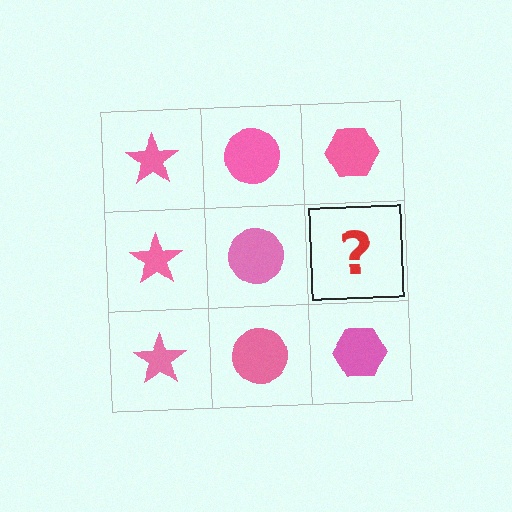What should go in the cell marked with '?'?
The missing cell should contain a pink hexagon.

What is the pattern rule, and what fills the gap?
The rule is that each column has a consistent shape. The gap should be filled with a pink hexagon.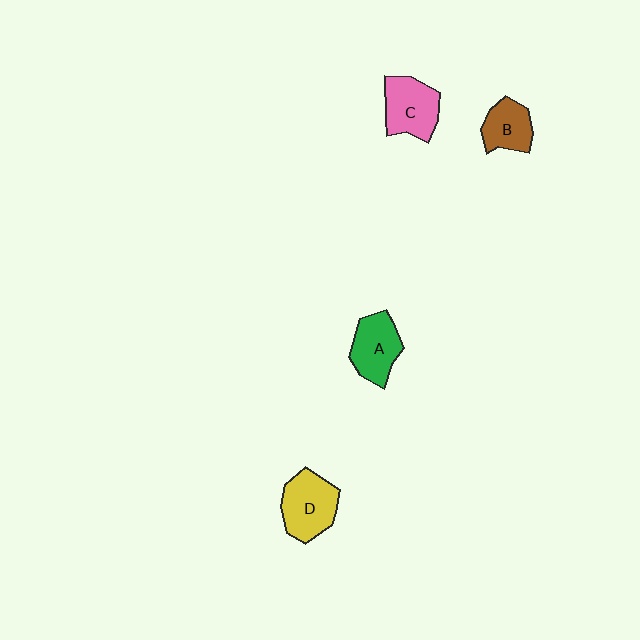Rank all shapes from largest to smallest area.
From largest to smallest: D (yellow), C (pink), A (green), B (brown).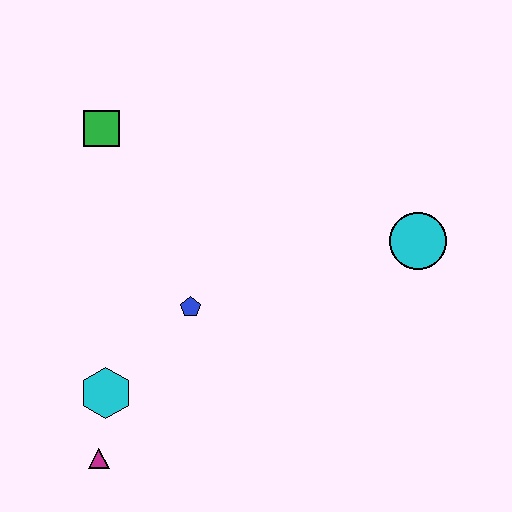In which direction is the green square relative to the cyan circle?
The green square is to the left of the cyan circle.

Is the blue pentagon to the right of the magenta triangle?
Yes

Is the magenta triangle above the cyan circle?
No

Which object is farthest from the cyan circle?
The magenta triangle is farthest from the cyan circle.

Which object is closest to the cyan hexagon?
The magenta triangle is closest to the cyan hexagon.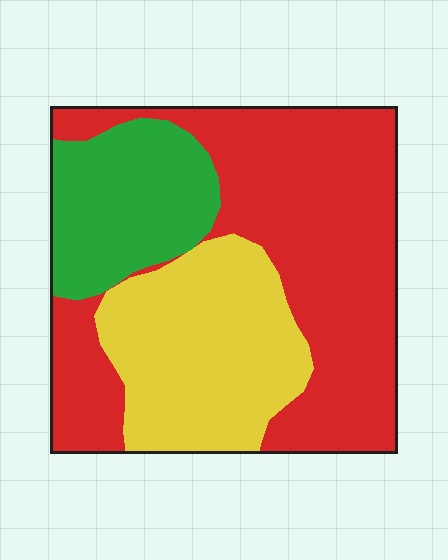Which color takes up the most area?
Red, at roughly 50%.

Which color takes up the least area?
Green, at roughly 20%.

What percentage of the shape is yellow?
Yellow takes up between a quarter and a half of the shape.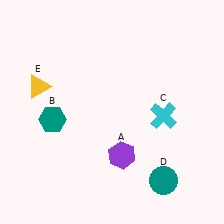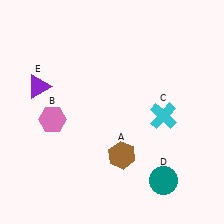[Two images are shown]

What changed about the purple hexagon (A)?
In Image 1, A is purple. In Image 2, it changed to brown.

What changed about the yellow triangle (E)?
In Image 1, E is yellow. In Image 2, it changed to purple.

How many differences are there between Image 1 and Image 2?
There are 3 differences between the two images.